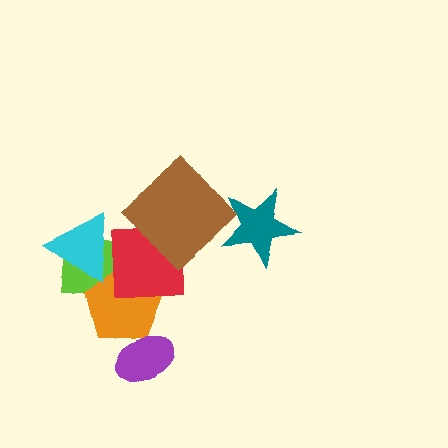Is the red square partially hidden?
Yes, it is partially covered by another shape.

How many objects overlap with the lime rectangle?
3 objects overlap with the lime rectangle.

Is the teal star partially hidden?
No, no other shape covers it.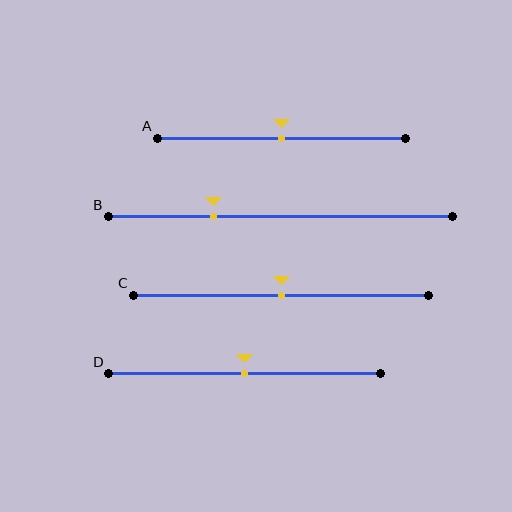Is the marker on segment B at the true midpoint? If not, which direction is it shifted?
No, the marker on segment B is shifted to the left by about 19% of the segment length.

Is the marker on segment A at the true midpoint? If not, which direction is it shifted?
Yes, the marker on segment A is at the true midpoint.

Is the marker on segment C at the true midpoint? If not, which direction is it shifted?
Yes, the marker on segment C is at the true midpoint.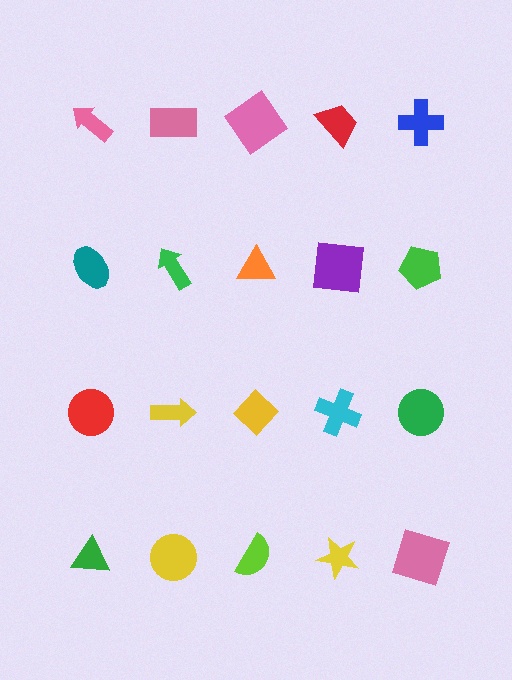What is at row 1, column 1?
A pink arrow.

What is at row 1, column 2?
A pink rectangle.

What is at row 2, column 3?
An orange triangle.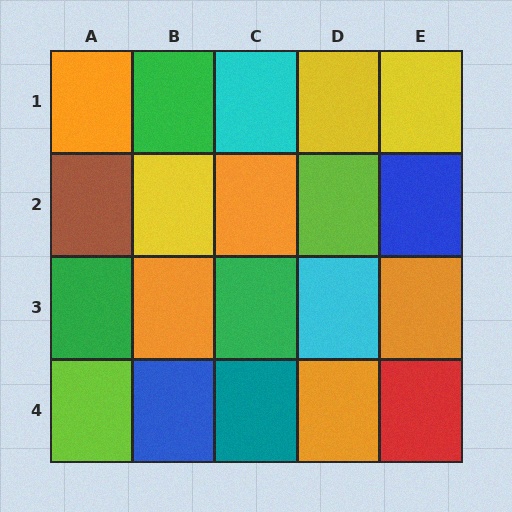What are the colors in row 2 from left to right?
Brown, yellow, orange, lime, blue.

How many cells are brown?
1 cell is brown.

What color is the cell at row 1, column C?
Cyan.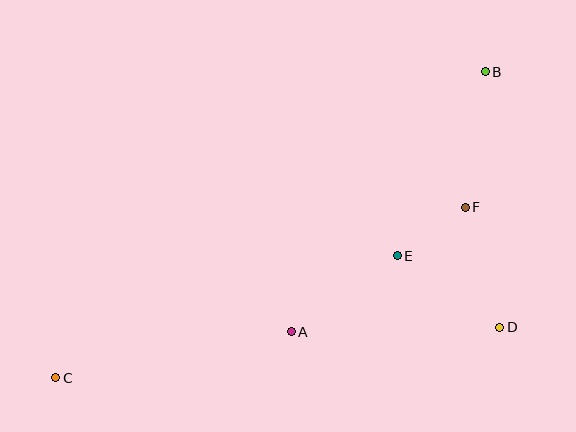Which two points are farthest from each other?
Points B and C are farthest from each other.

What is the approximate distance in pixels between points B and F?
The distance between B and F is approximately 137 pixels.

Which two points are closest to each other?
Points E and F are closest to each other.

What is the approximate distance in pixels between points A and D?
The distance between A and D is approximately 209 pixels.